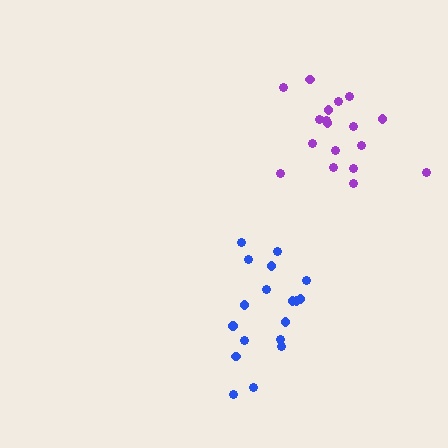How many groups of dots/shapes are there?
There are 2 groups.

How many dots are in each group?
Group 1: 18 dots, Group 2: 18 dots (36 total).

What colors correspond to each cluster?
The clusters are colored: blue, purple.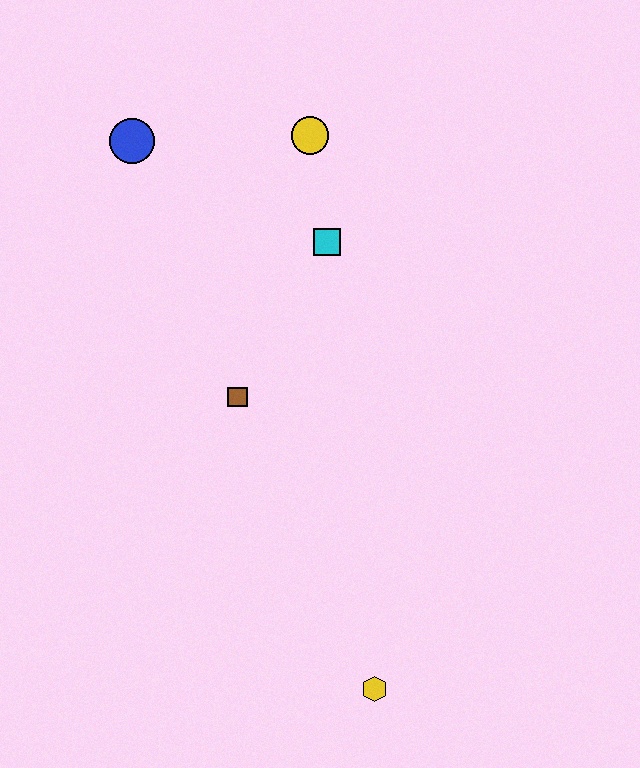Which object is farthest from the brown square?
The yellow hexagon is farthest from the brown square.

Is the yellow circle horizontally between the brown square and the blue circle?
No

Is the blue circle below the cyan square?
No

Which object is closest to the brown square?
The cyan square is closest to the brown square.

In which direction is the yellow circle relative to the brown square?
The yellow circle is above the brown square.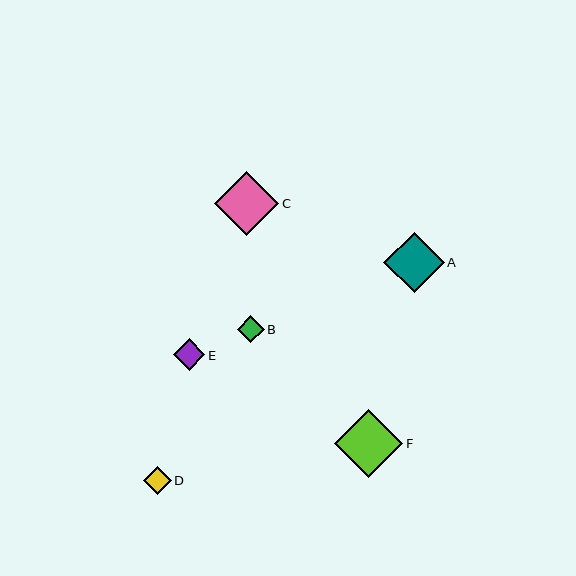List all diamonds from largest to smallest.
From largest to smallest: F, C, A, E, D, B.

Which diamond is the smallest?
Diamond B is the smallest with a size of approximately 27 pixels.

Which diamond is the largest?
Diamond F is the largest with a size of approximately 68 pixels.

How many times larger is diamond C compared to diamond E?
Diamond C is approximately 2.0 times the size of diamond E.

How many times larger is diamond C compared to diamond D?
Diamond C is approximately 2.3 times the size of diamond D.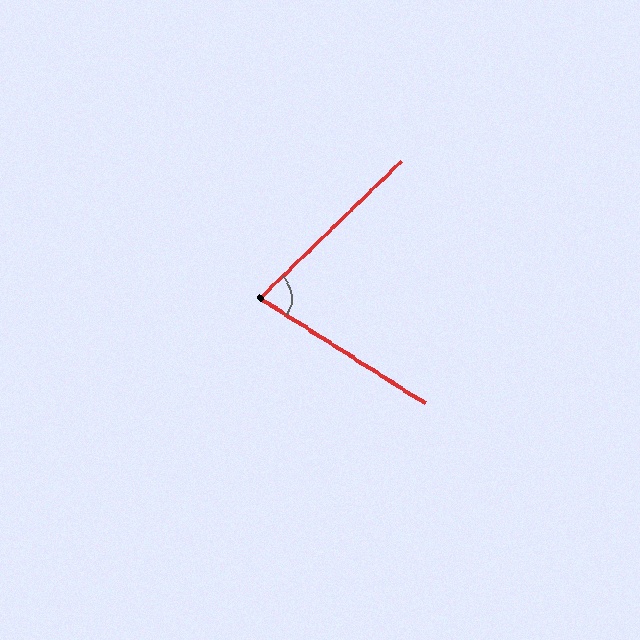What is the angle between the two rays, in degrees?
Approximately 77 degrees.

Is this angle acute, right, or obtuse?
It is acute.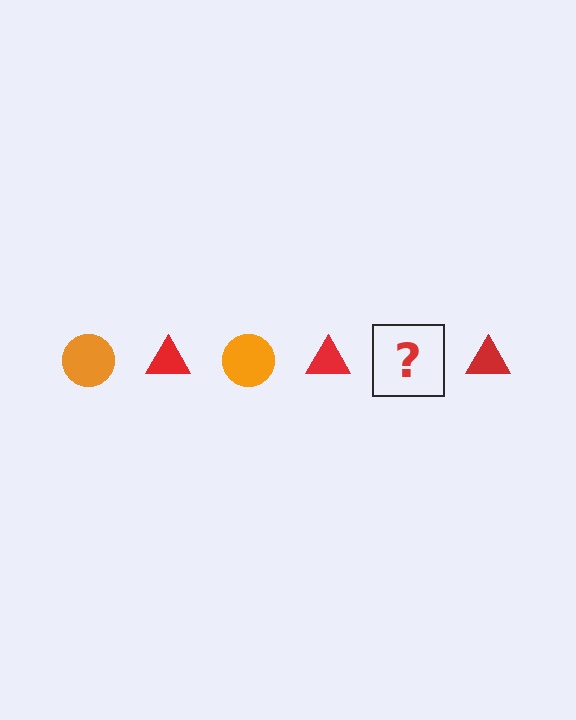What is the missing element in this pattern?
The missing element is an orange circle.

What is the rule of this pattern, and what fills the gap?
The rule is that the pattern alternates between orange circle and red triangle. The gap should be filled with an orange circle.